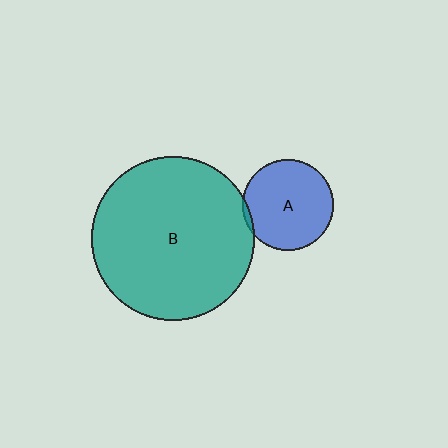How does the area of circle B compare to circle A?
Approximately 3.2 times.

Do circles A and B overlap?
Yes.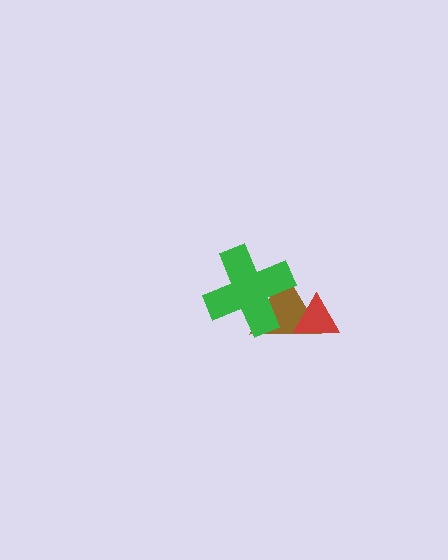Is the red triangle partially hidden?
No, no other shape covers it.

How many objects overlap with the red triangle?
1 object overlaps with the red triangle.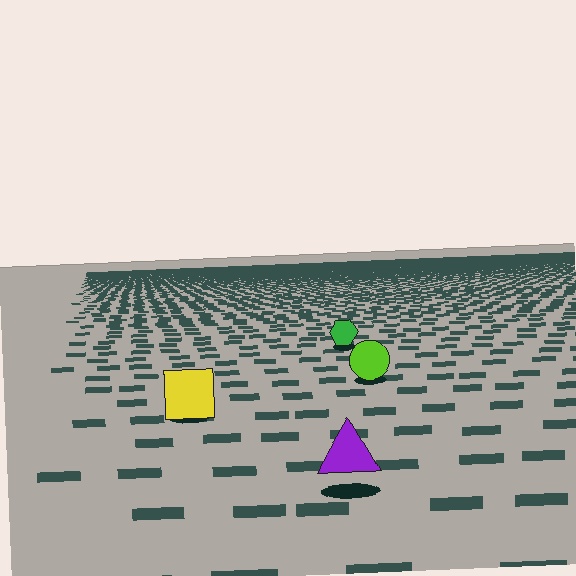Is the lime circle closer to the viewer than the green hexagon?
Yes. The lime circle is closer — you can tell from the texture gradient: the ground texture is coarser near it.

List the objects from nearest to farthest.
From nearest to farthest: the purple triangle, the yellow square, the lime circle, the green hexagon.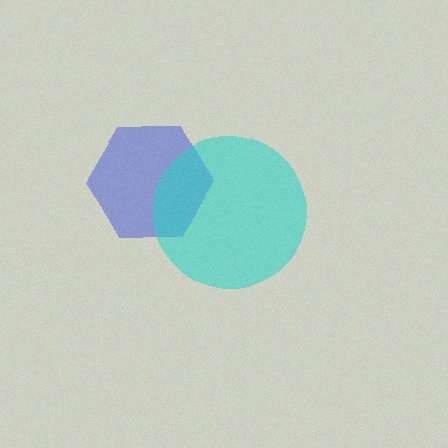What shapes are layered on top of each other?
The layered shapes are: a blue hexagon, a cyan circle.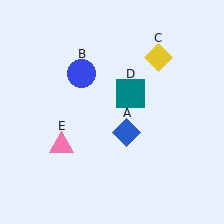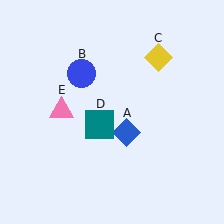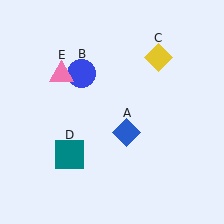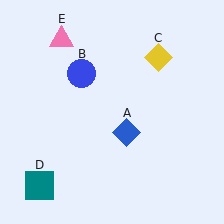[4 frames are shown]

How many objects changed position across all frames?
2 objects changed position: teal square (object D), pink triangle (object E).